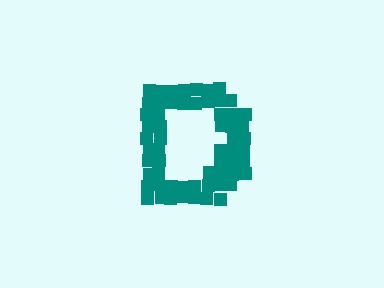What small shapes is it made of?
It is made of small squares.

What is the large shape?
The large shape is the letter D.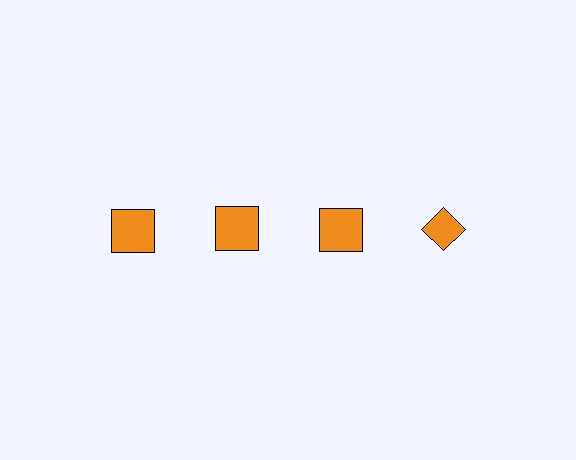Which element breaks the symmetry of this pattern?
The orange diamond in the top row, second from right column breaks the symmetry. All other shapes are orange squares.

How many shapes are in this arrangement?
There are 4 shapes arranged in a grid pattern.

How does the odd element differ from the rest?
It has a different shape: diamond instead of square.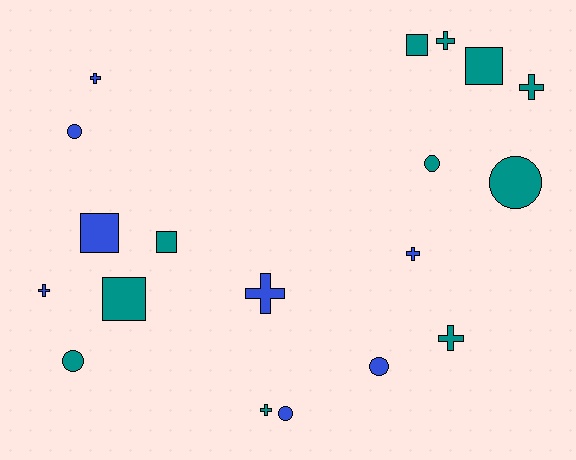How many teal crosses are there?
There are 4 teal crosses.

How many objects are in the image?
There are 19 objects.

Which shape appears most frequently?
Cross, with 8 objects.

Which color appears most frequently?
Teal, with 11 objects.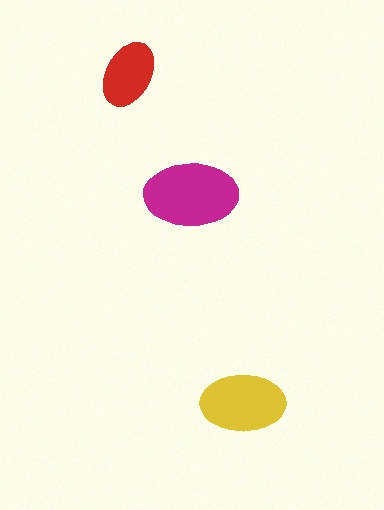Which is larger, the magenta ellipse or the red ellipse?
The magenta one.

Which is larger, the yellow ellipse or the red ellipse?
The yellow one.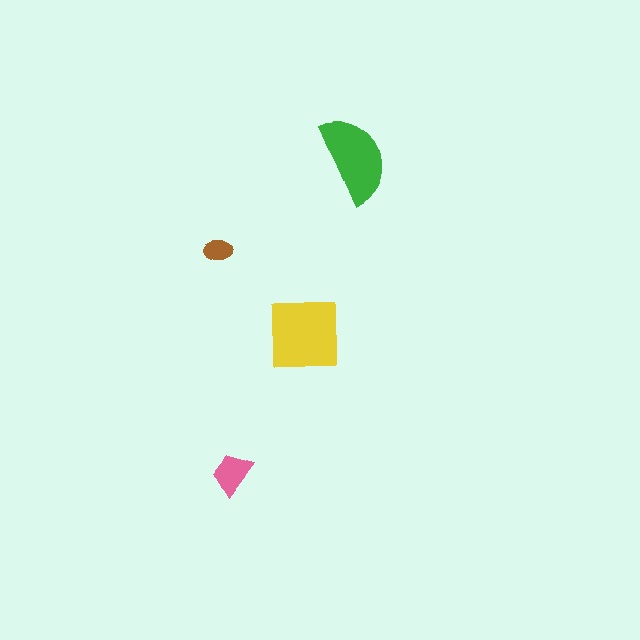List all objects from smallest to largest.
The brown ellipse, the pink trapezoid, the green semicircle, the yellow square.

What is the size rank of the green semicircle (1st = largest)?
2nd.